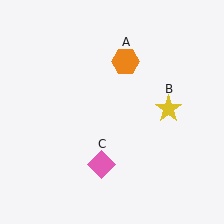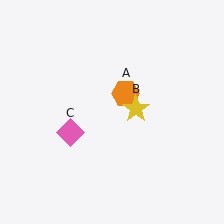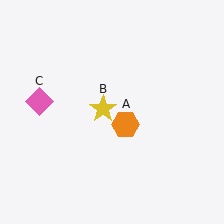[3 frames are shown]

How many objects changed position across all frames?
3 objects changed position: orange hexagon (object A), yellow star (object B), pink diamond (object C).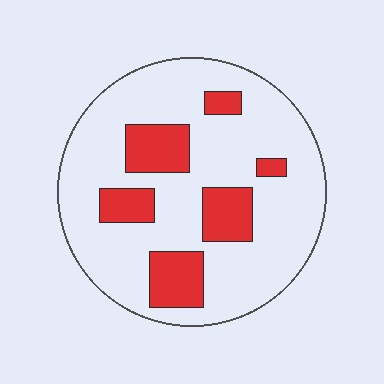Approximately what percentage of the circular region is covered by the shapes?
Approximately 20%.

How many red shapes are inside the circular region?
6.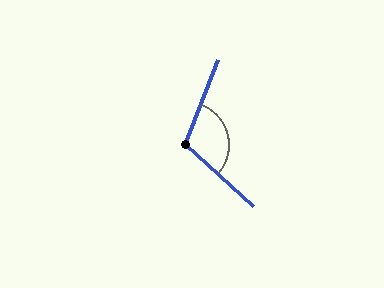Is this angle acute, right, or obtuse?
It is obtuse.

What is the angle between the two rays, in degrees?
Approximately 111 degrees.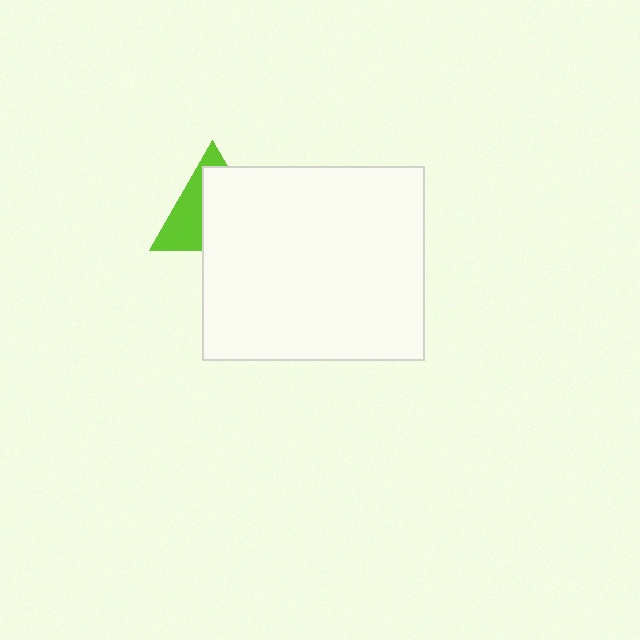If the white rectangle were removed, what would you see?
You would see the complete lime triangle.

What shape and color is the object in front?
The object in front is a white rectangle.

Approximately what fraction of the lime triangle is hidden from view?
Roughly 61% of the lime triangle is hidden behind the white rectangle.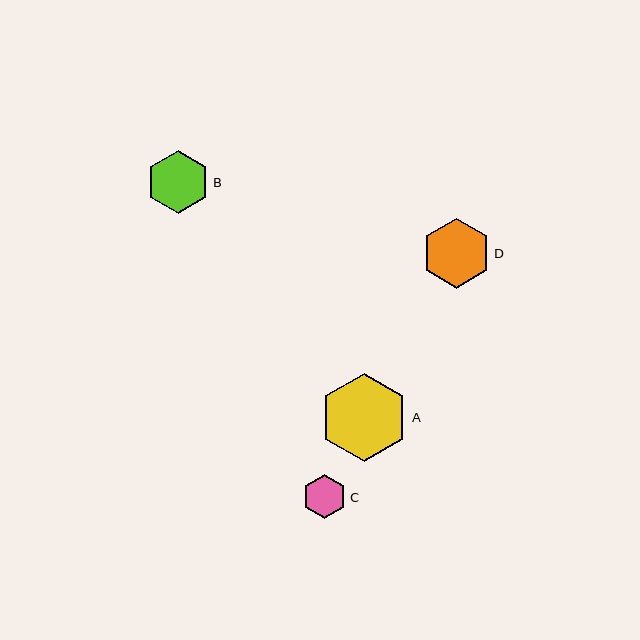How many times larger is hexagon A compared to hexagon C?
Hexagon A is approximately 2.0 times the size of hexagon C.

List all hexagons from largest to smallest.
From largest to smallest: A, D, B, C.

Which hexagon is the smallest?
Hexagon C is the smallest with a size of approximately 44 pixels.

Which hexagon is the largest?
Hexagon A is the largest with a size of approximately 89 pixels.